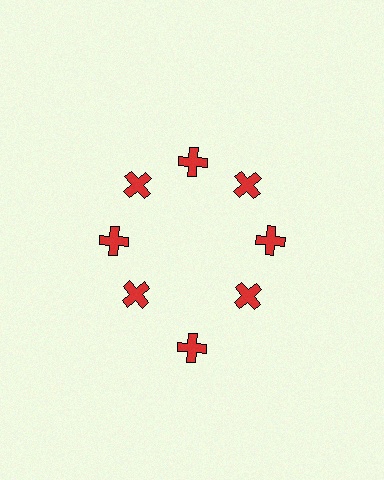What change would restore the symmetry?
The symmetry would be restored by moving it inward, back onto the ring so that all 8 crosses sit at equal angles and equal distance from the center.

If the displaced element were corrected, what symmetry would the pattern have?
It would have 8-fold rotational symmetry — the pattern would map onto itself every 45 degrees.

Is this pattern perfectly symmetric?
No. The 8 red crosses are arranged in a ring, but one element near the 6 o'clock position is pushed outward from the center, breaking the 8-fold rotational symmetry.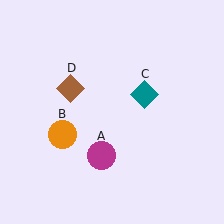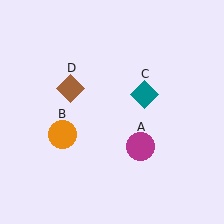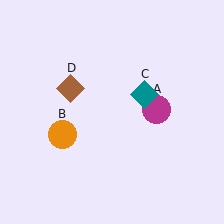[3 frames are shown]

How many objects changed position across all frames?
1 object changed position: magenta circle (object A).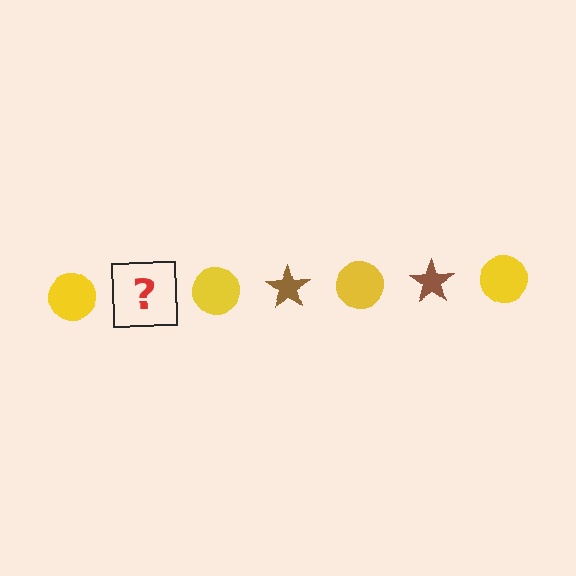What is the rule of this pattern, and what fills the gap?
The rule is that the pattern alternates between yellow circle and brown star. The gap should be filled with a brown star.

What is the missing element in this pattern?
The missing element is a brown star.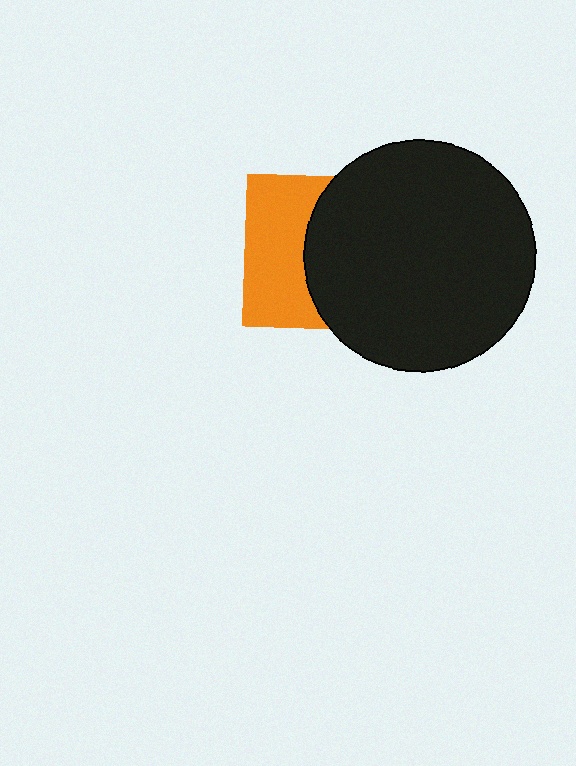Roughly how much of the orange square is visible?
About half of it is visible (roughly 45%).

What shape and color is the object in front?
The object in front is a black circle.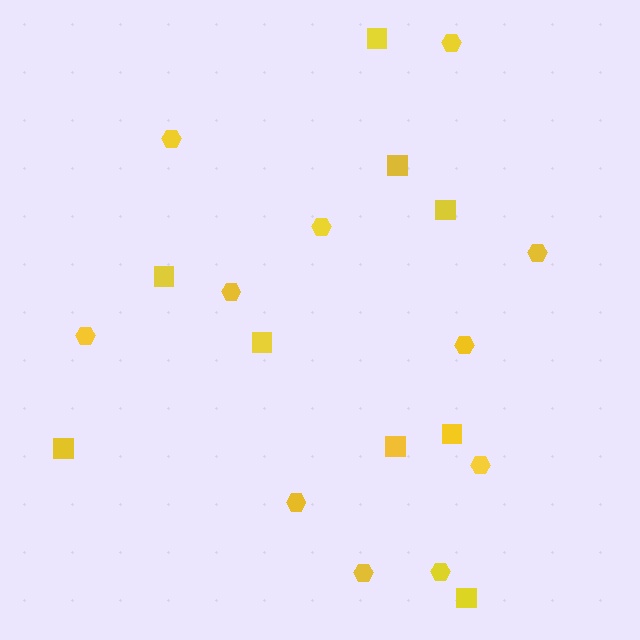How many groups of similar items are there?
There are 2 groups: one group of hexagons (11) and one group of squares (9).